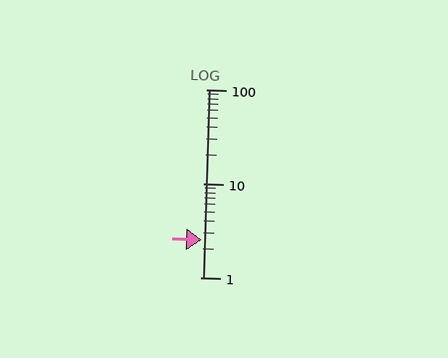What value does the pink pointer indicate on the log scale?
The pointer indicates approximately 2.5.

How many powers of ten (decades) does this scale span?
The scale spans 2 decades, from 1 to 100.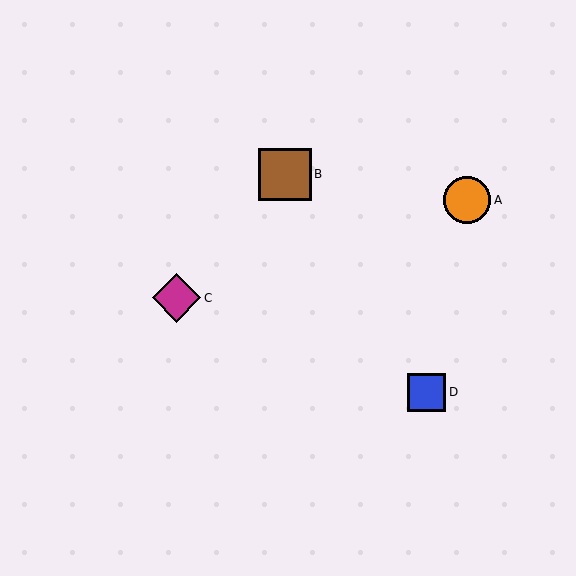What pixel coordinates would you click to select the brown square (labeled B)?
Click at (285, 174) to select the brown square B.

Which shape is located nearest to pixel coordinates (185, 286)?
The magenta diamond (labeled C) at (177, 298) is nearest to that location.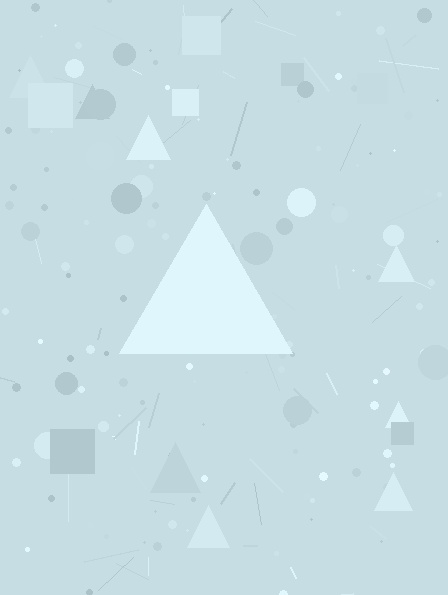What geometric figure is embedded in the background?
A triangle is embedded in the background.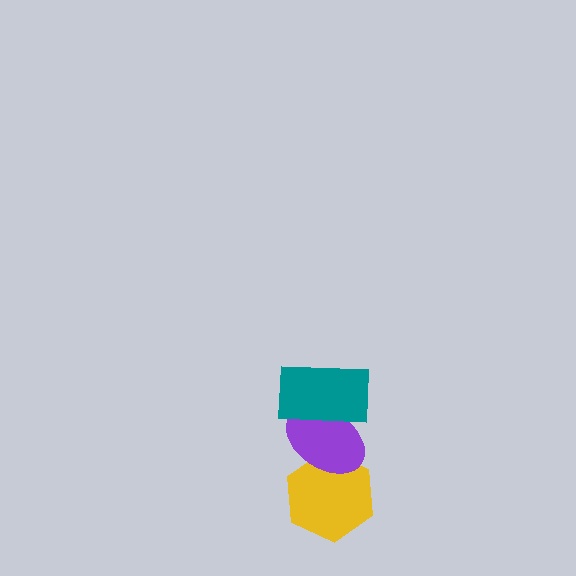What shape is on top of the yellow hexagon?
The purple ellipse is on top of the yellow hexagon.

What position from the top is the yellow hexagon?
The yellow hexagon is 3rd from the top.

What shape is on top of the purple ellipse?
The teal rectangle is on top of the purple ellipse.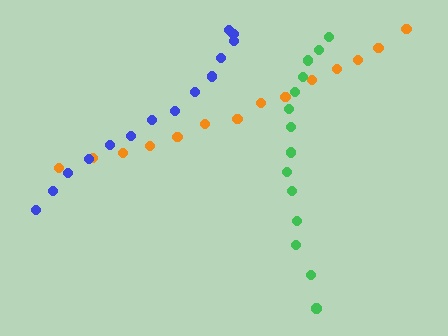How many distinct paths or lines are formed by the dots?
There are 3 distinct paths.